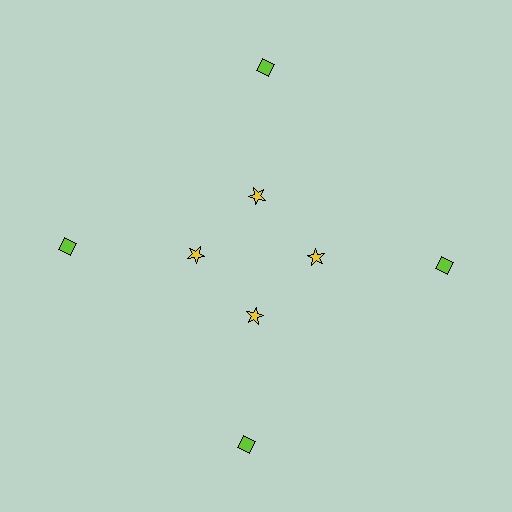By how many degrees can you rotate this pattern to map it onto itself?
The pattern maps onto itself every 90 degrees of rotation.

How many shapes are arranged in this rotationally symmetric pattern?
There are 8 shapes, arranged in 4 groups of 2.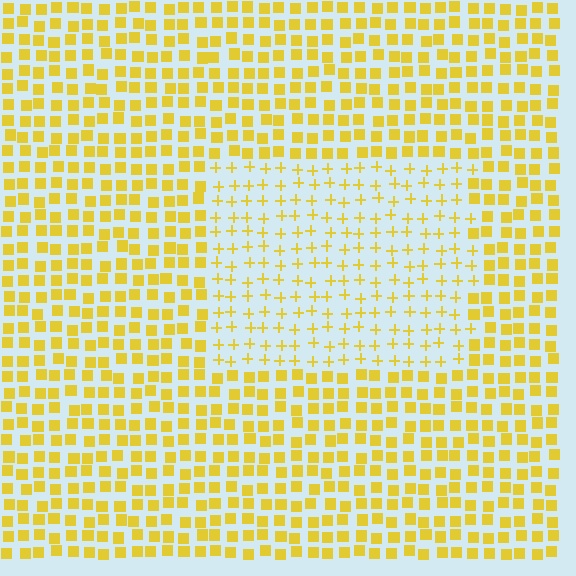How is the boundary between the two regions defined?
The boundary is defined by a change in element shape: plus signs inside vs. squares outside. All elements share the same color and spacing.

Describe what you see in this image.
The image is filled with small yellow elements arranged in a uniform grid. A rectangle-shaped region contains plus signs, while the surrounding area contains squares. The boundary is defined purely by the change in element shape.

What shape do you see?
I see a rectangle.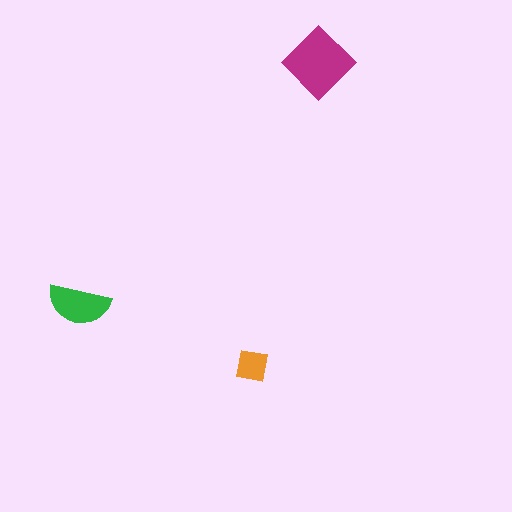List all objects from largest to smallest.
The magenta diamond, the green semicircle, the orange square.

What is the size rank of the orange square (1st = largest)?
3rd.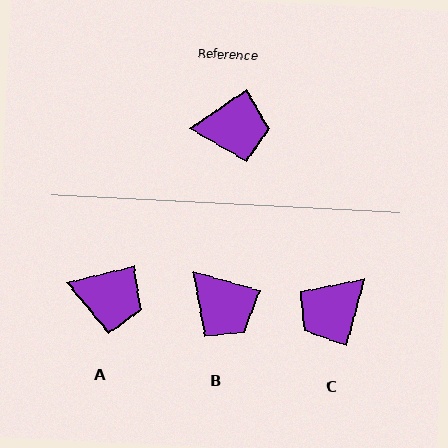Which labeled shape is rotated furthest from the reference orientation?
C, about 140 degrees away.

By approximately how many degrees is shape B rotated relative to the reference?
Approximately 50 degrees clockwise.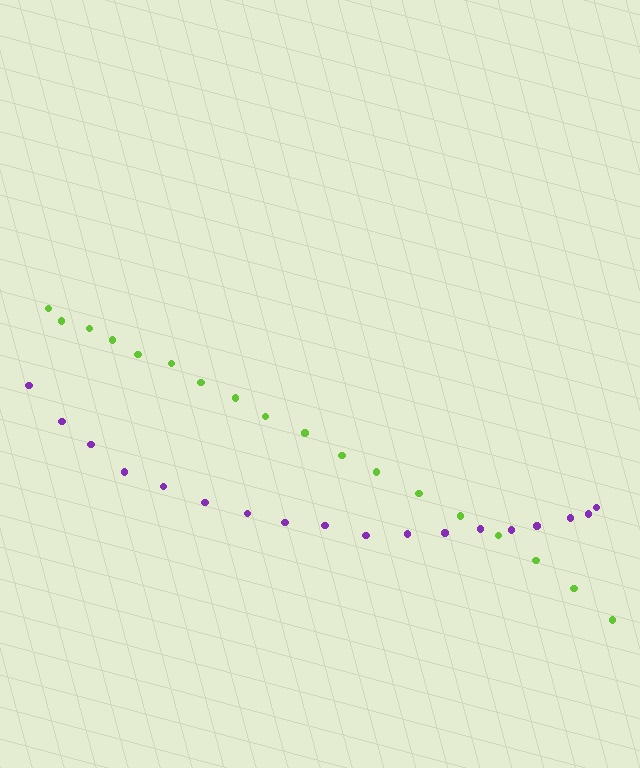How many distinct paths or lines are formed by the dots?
There are 2 distinct paths.